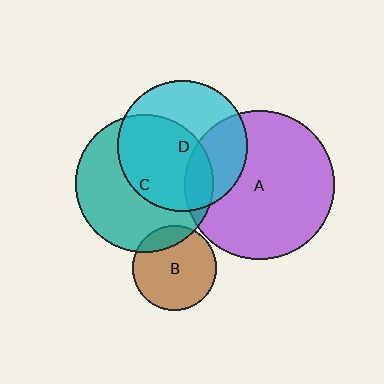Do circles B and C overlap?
Yes.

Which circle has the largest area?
Circle A (purple).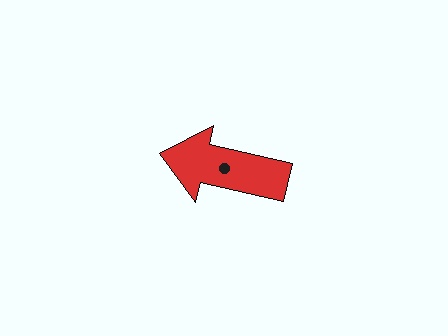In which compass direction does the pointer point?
West.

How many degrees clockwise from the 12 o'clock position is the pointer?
Approximately 283 degrees.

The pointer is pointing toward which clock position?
Roughly 9 o'clock.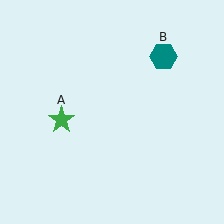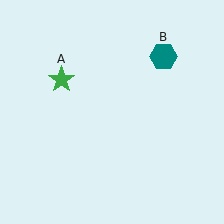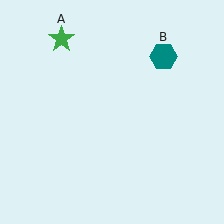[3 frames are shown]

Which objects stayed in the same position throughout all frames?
Teal hexagon (object B) remained stationary.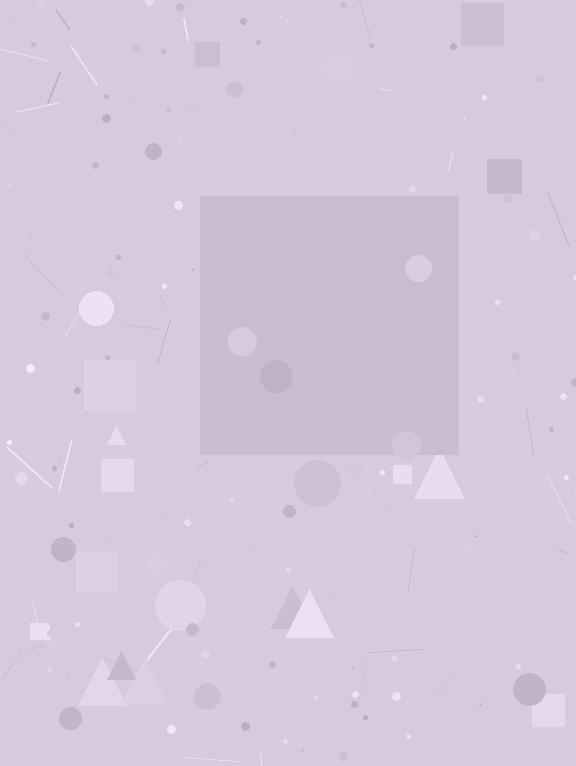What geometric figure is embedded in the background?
A square is embedded in the background.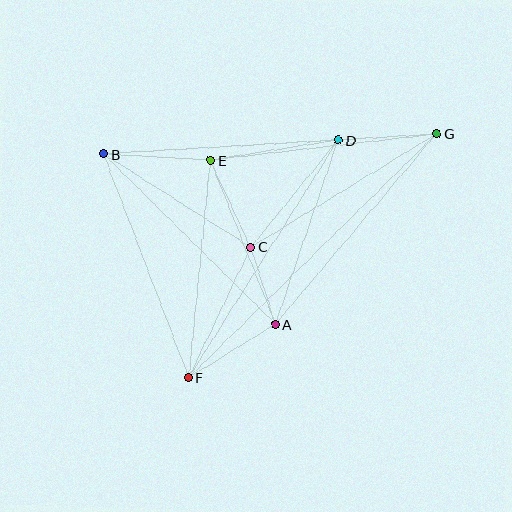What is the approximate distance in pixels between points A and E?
The distance between A and E is approximately 176 pixels.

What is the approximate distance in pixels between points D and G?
The distance between D and G is approximately 98 pixels.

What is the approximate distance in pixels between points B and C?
The distance between B and C is approximately 174 pixels.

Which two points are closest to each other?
Points A and C are closest to each other.